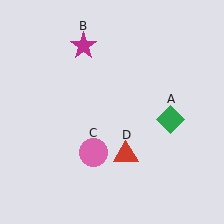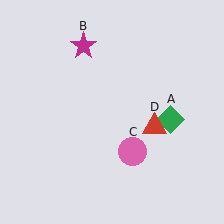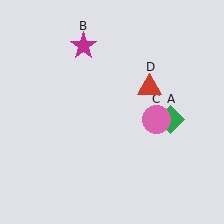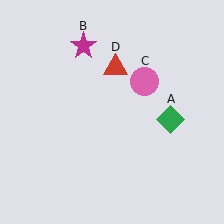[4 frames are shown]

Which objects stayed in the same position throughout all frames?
Green diamond (object A) and magenta star (object B) remained stationary.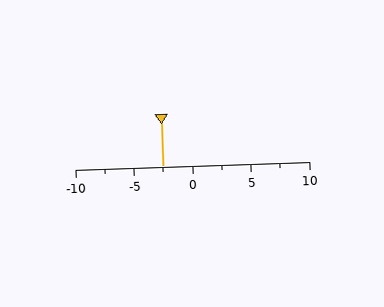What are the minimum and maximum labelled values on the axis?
The axis runs from -10 to 10.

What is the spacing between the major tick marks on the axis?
The major ticks are spaced 5 apart.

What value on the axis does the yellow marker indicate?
The marker indicates approximately -2.5.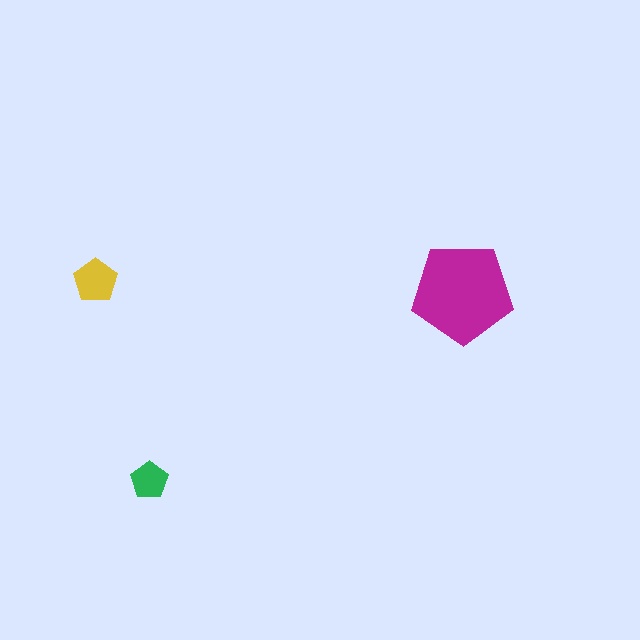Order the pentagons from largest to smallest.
the magenta one, the yellow one, the green one.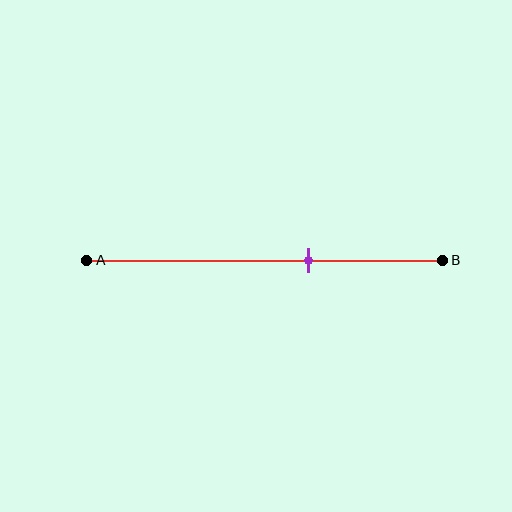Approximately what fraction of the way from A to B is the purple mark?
The purple mark is approximately 60% of the way from A to B.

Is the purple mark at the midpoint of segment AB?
No, the mark is at about 60% from A, not at the 50% midpoint.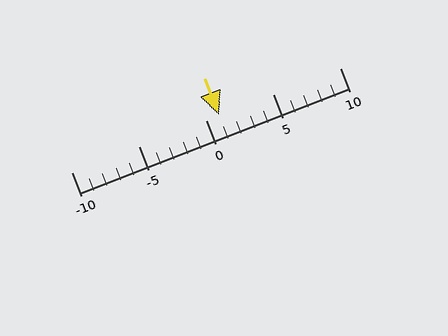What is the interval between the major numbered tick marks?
The major tick marks are spaced 5 units apart.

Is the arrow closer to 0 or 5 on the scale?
The arrow is closer to 0.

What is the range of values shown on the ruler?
The ruler shows values from -10 to 10.